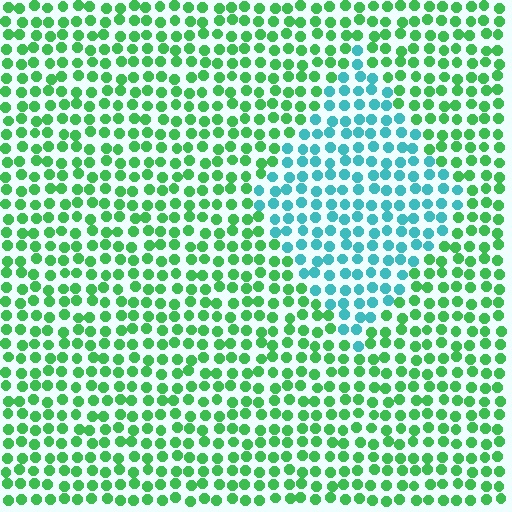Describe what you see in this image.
The image is filled with small green elements in a uniform arrangement. A diamond-shaped region is visible where the elements are tinted to a slightly different hue, forming a subtle color boundary.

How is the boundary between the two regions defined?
The boundary is defined purely by a slight shift in hue (about 53 degrees). Spacing, size, and orientation are identical on both sides.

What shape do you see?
I see a diamond.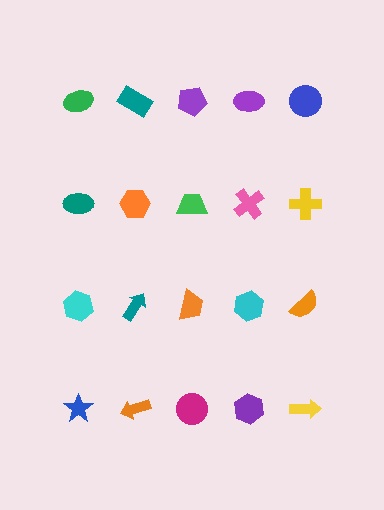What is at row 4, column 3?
A magenta circle.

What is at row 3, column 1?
A cyan hexagon.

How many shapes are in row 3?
5 shapes.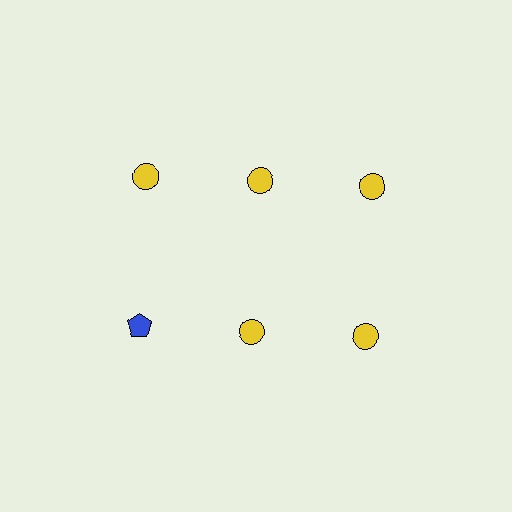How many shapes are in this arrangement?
There are 6 shapes arranged in a grid pattern.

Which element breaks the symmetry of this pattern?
The blue pentagon in the second row, leftmost column breaks the symmetry. All other shapes are yellow circles.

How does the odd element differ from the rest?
It differs in both color (blue instead of yellow) and shape (pentagon instead of circle).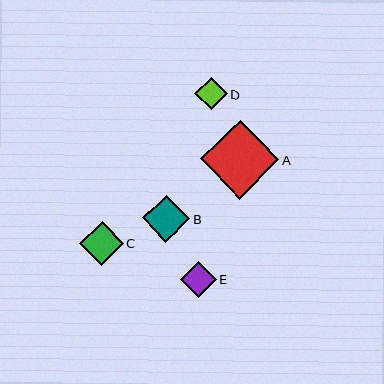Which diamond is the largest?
Diamond A is the largest with a size of approximately 78 pixels.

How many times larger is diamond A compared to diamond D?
Diamond A is approximately 2.4 times the size of diamond D.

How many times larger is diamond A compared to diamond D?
Diamond A is approximately 2.4 times the size of diamond D.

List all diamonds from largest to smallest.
From largest to smallest: A, B, C, E, D.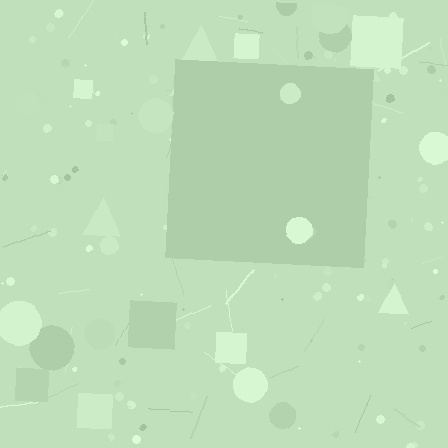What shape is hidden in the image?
A square is hidden in the image.